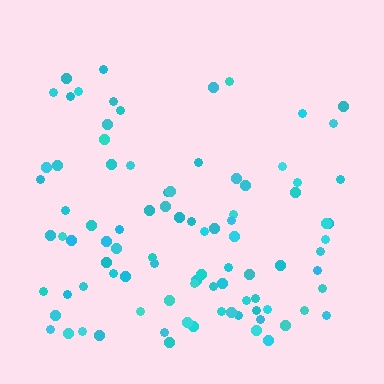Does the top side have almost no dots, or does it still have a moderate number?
Still a moderate number, just noticeably fewer than the bottom.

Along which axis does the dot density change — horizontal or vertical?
Vertical.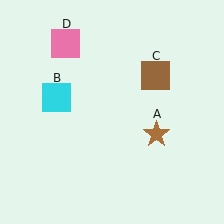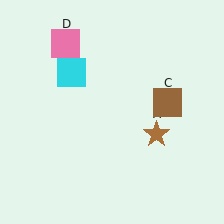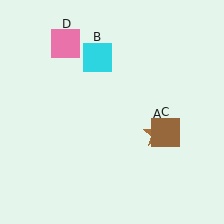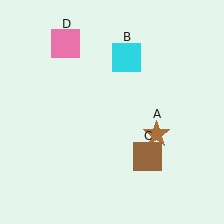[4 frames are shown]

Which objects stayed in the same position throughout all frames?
Brown star (object A) and pink square (object D) remained stationary.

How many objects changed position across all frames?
2 objects changed position: cyan square (object B), brown square (object C).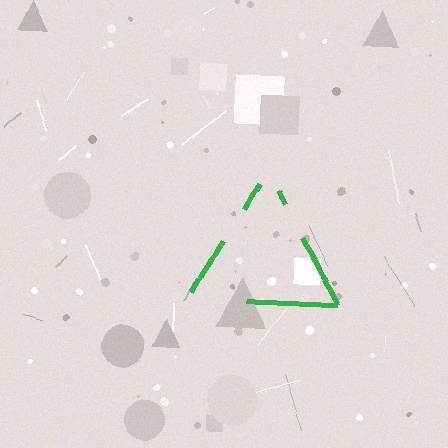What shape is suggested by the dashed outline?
The dashed outline suggests a triangle.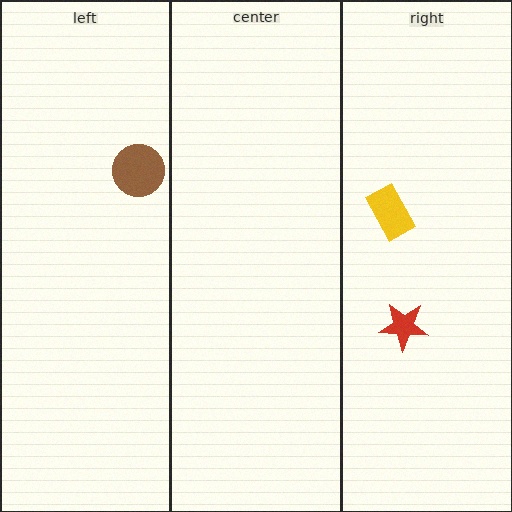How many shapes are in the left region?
1.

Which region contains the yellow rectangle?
The right region.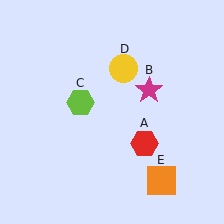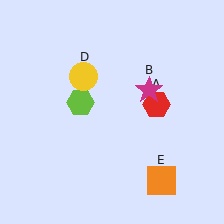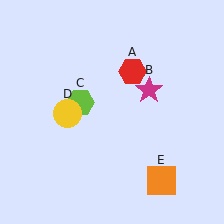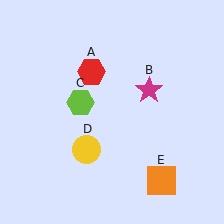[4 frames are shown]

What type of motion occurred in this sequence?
The red hexagon (object A), yellow circle (object D) rotated counterclockwise around the center of the scene.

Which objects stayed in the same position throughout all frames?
Magenta star (object B) and lime hexagon (object C) and orange square (object E) remained stationary.